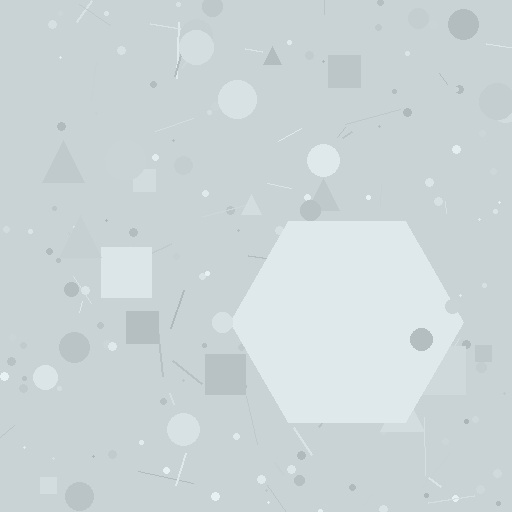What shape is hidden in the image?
A hexagon is hidden in the image.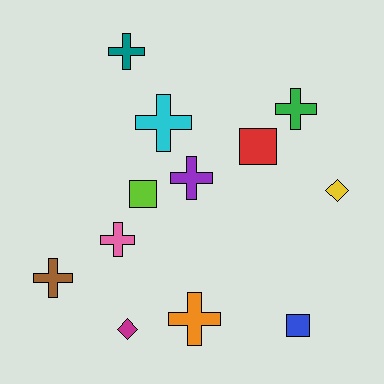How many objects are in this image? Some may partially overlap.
There are 12 objects.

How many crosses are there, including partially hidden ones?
There are 7 crosses.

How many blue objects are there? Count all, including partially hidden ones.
There is 1 blue object.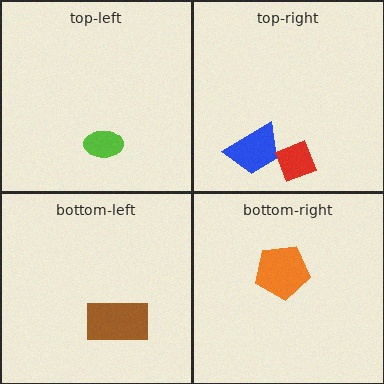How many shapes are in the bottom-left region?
1.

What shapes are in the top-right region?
The blue trapezoid, the red diamond.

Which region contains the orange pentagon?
The bottom-right region.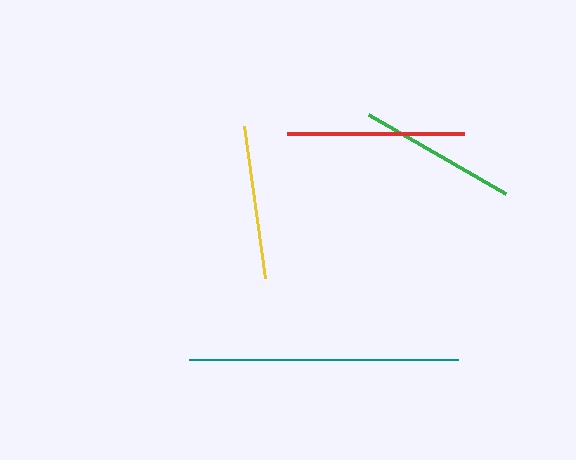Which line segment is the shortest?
The yellow line is the shortest at approximately 153 pixels.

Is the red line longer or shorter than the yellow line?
The red line is longer than the yellow line.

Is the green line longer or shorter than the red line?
The red line is longer than the green line.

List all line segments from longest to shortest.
From longest to shortest: teal, red, green, yellow.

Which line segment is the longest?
The teal line is the longest at approximately 269 pixels.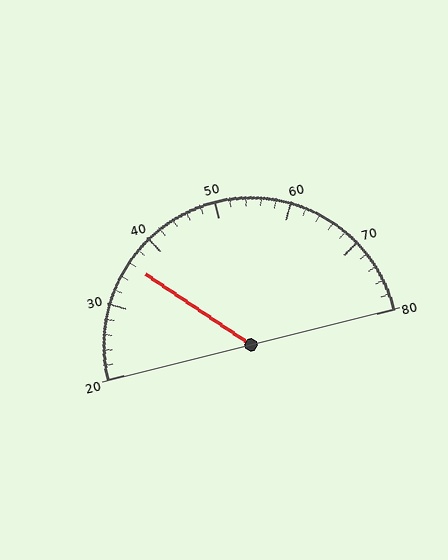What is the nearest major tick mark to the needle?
The nearest major tick mark is 40.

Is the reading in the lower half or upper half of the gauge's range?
The reading is in the lower half of the range (20 to 80).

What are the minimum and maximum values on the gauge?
The gauge ranges from 20 to 80.